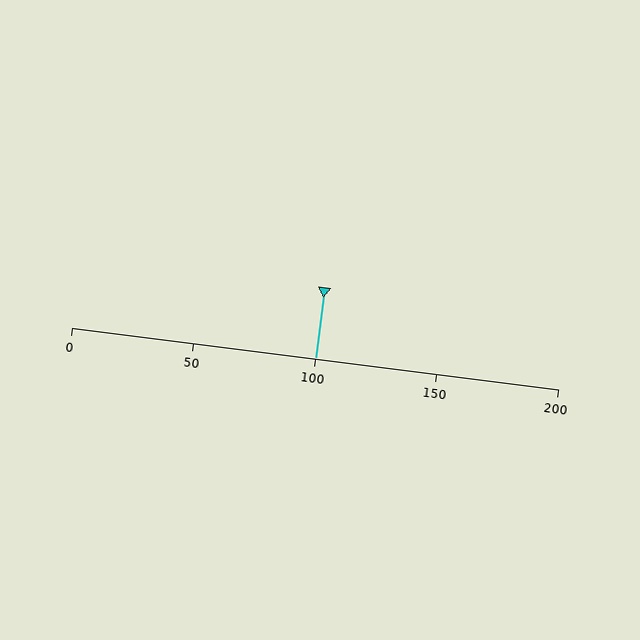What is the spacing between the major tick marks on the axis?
The major ticks are spaced 50 apart.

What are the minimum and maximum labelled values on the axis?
The axis runs from 0 to 200.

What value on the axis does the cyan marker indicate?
The marker indicates approximately 100.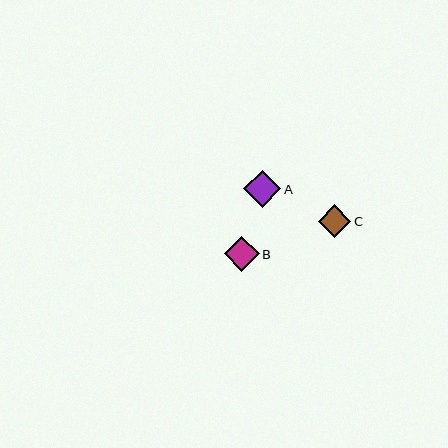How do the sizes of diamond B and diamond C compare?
Diamond B and diamond C are approximately the same size.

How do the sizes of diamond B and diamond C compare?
Diamond B and diamond C are approximately the same size.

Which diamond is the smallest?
Diamond C is the smallest with a size of approximately 32 pixels.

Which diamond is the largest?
Diamond A is the largest with a size of approximately 37 pixels.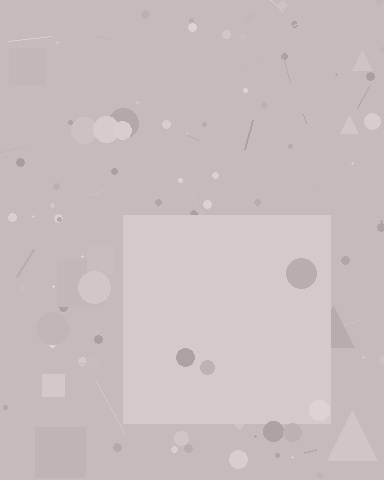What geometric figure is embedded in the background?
A square is embedded in the background.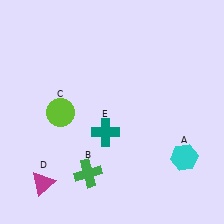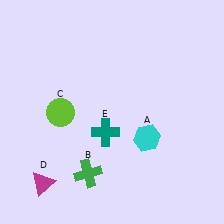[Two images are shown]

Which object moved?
The cyan hexagon (A) moved left.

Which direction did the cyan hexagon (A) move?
The cyan hexagon (A) moved left.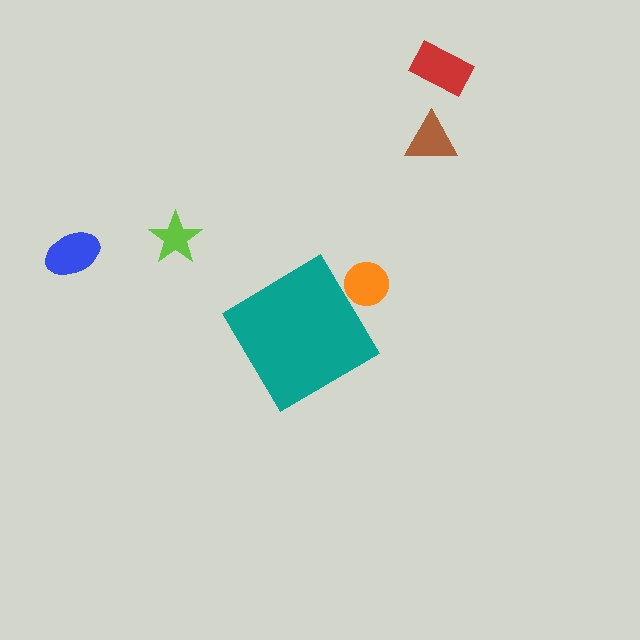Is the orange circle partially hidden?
Yes, the orange circle is partially hidden behind the teal diamond.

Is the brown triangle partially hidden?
No, the brown triangle is fully visible.